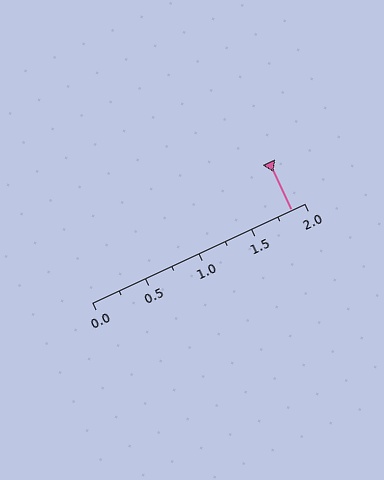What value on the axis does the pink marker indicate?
The marker indicates approximately 1.88.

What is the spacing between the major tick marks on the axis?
The major ticks are spaced 0.5 apart.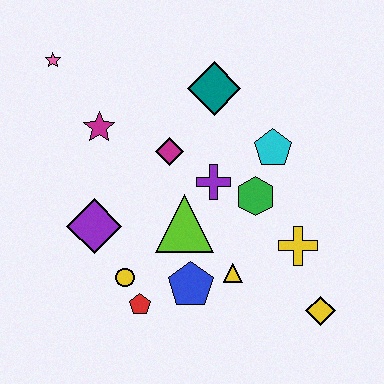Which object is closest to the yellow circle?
The red pentagon is closest to the yellow circle.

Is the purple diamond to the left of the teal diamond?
Yes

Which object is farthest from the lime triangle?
The pink star is farthest from the lime triangle.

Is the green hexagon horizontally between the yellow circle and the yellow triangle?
No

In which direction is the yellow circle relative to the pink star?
The yellow circle is below the pink star.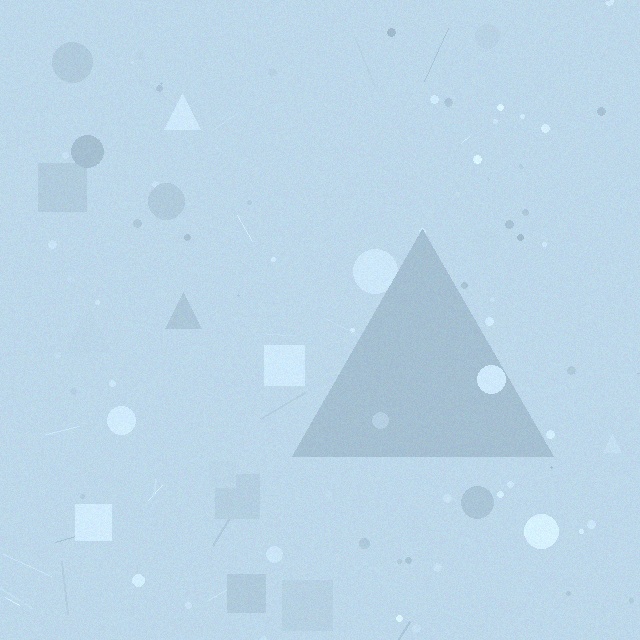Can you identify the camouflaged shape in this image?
The camouflaged shape is a triangle.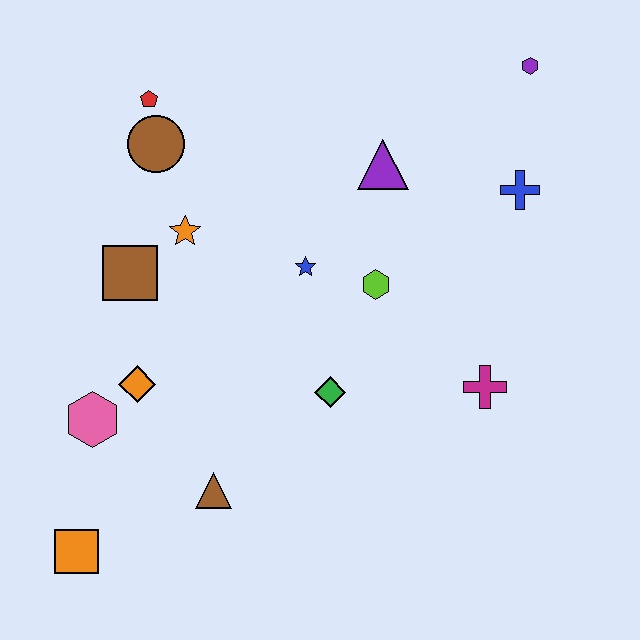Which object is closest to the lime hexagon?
The blue star is closest to the lime hexagon.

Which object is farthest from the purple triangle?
The orange square is farthest from the purple triangle.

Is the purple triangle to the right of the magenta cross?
No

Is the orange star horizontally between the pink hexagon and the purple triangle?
Yes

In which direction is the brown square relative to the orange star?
The brown square is to the left of the orange star.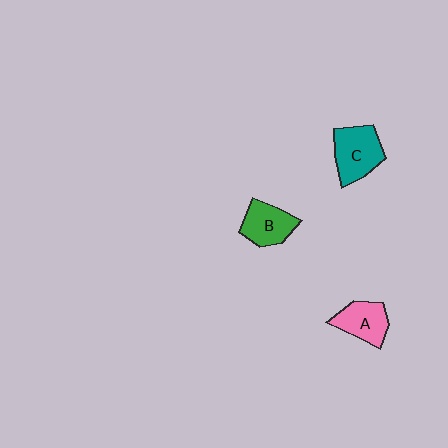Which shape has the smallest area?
Shape A (pink).